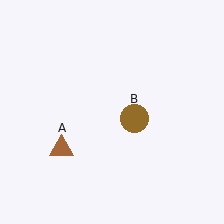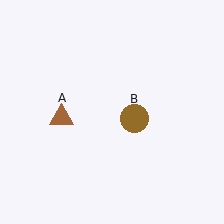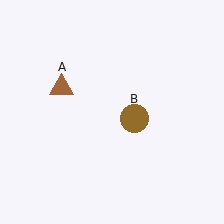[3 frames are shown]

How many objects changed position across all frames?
1 object changed position: brown triangle (object A).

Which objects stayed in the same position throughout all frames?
Brown circle (object B) remained stationary.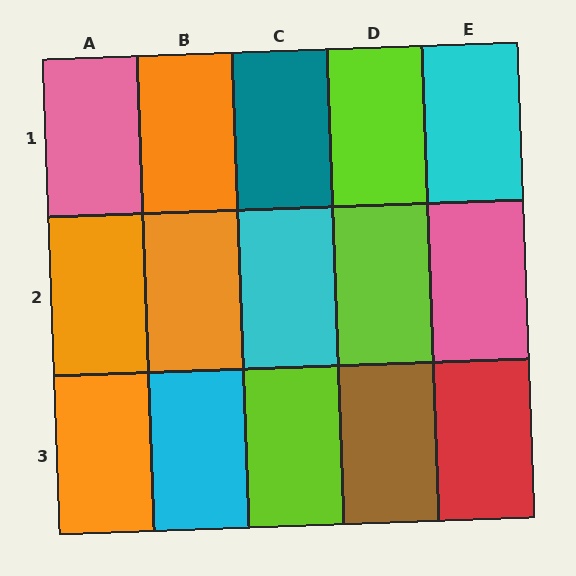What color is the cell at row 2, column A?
Orange.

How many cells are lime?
3 cells are lime.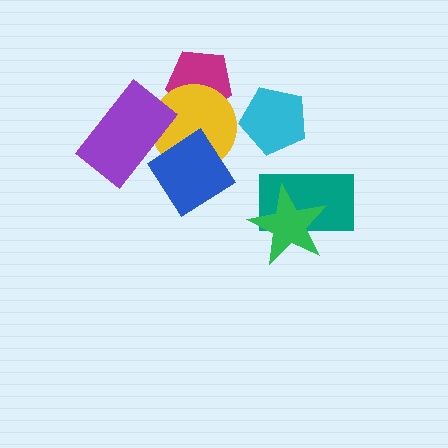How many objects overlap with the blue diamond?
2 objects overlap with the blue diamond.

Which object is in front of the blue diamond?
The purple rectangle is in front of the blue diamond.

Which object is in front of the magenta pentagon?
The yellow circle is in front of the magenta pentagon.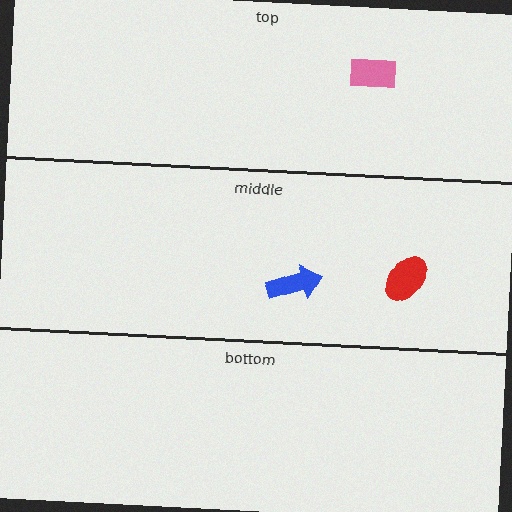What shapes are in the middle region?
The blue arrow, the red ellipse.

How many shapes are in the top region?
1.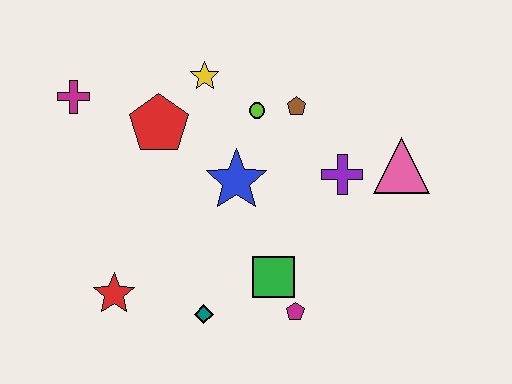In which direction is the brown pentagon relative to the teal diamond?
The brown pentagon is above the teal diamond.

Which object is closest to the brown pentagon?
The lime circle is closest to the brown pentagon.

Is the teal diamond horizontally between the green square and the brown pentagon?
No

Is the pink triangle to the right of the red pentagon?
Yes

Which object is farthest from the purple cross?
The magenta cross is farthest from the purple cross.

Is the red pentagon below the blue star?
No